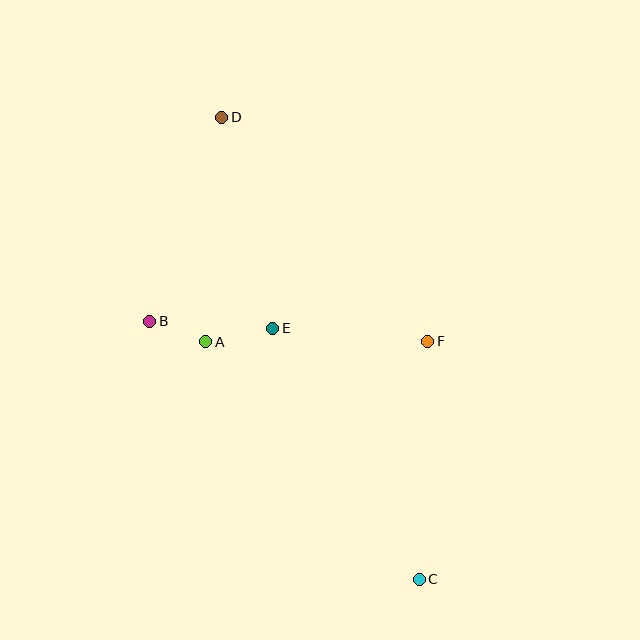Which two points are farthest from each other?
Points C and D are farthest from each other.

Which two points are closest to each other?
Points A and B are closest to each other.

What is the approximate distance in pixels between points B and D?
The distance between B and D is approximately 216 pixels.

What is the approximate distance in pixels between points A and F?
The distance between A and F is approximately 222 pixels.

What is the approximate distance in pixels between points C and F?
The distance between C and F is approximately 238 pixels.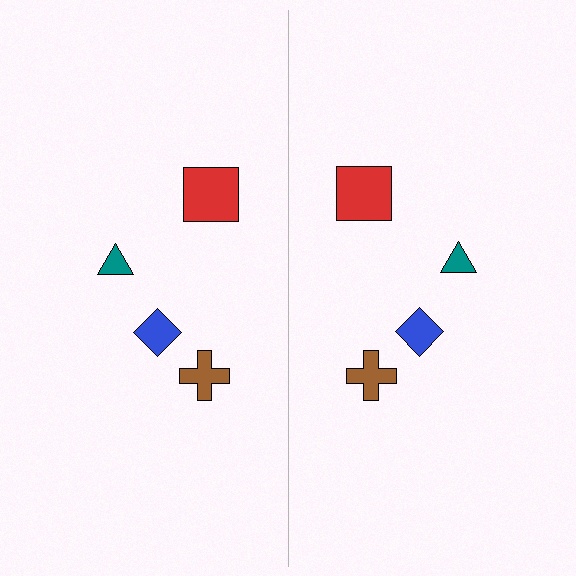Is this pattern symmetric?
Yes, this pattern has bilateral (reflection) symmetry.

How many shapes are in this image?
There are 8 shapes in this image.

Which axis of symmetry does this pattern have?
The pattern has a vertical axis of symmetry running through the center of the image.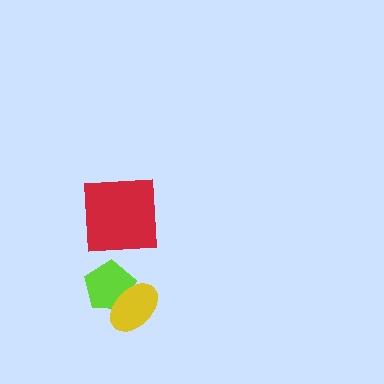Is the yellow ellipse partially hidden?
No, no other shape covers it.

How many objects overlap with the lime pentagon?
1 object overlaps with the lime pentagon.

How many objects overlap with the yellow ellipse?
1 object overlaps with the yellow ellipse.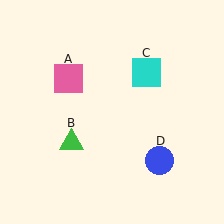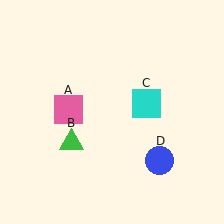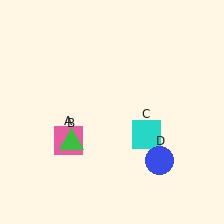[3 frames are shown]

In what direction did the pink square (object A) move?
The pink square (object A) moved down.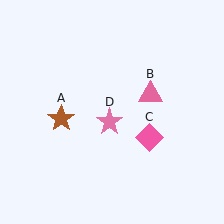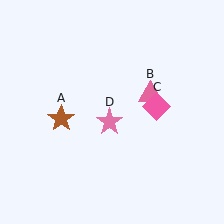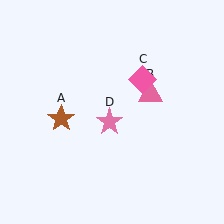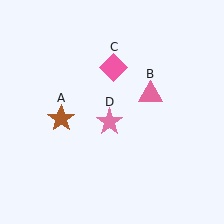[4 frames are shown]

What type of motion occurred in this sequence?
The pink diamond (object C) rotated counterclockwise around the center of the scene.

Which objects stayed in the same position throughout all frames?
Brown star (object A) and pink triangle (object B) and pink star (object D) remained stationary.